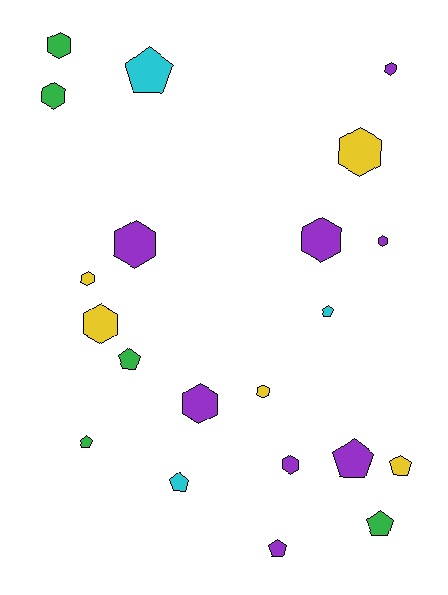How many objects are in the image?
There are 21 objects.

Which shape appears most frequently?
Hexagon, with 12 objects.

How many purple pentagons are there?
There are 2 purple pentagons.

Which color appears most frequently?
Purple, with 8 objects.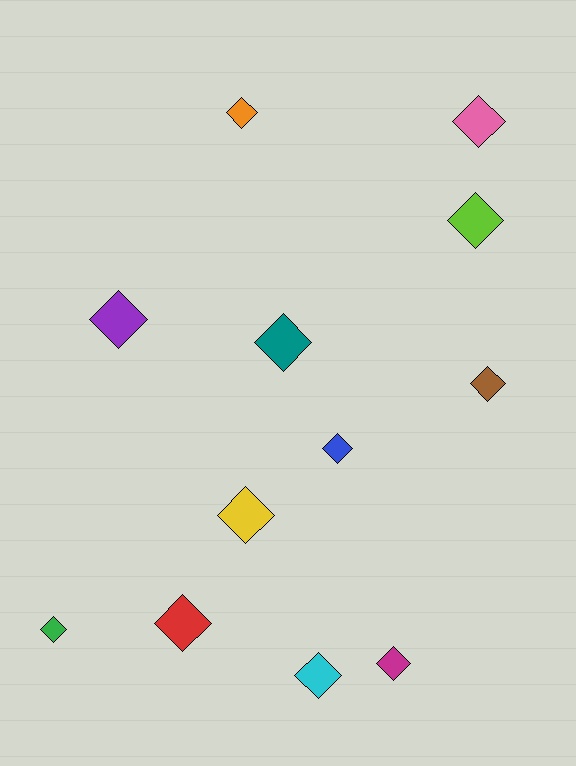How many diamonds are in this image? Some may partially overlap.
There are 12 diamonds.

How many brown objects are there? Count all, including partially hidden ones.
There is 1 brown object.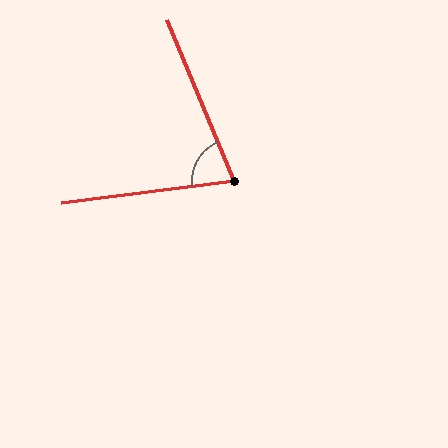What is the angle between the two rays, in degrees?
Approximately 75 degrees.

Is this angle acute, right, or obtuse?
It is acute.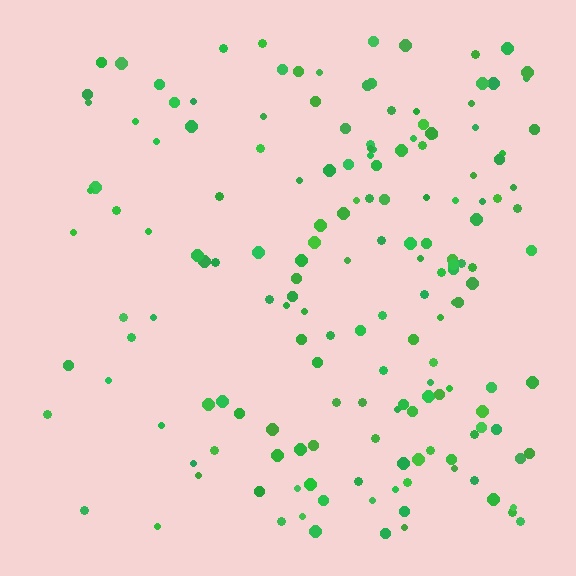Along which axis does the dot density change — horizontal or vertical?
Horizontal.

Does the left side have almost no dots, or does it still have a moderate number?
Still a moderate number, just noticeably fewer than the right.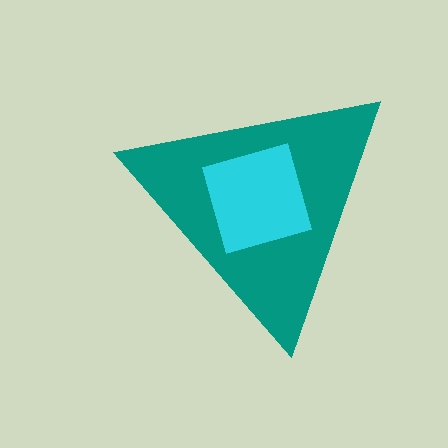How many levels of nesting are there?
2.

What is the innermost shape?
The cyan square.